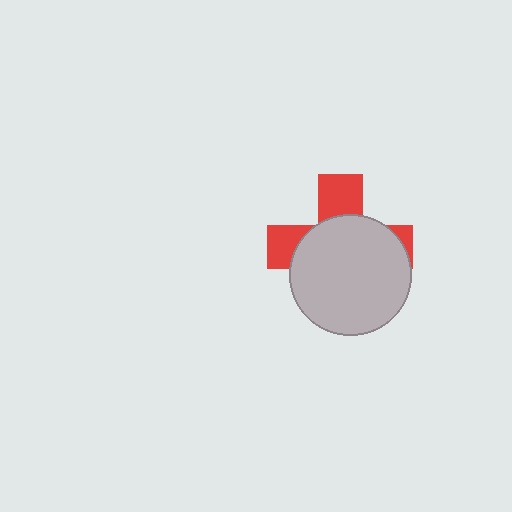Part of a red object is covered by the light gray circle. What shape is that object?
It is a cross.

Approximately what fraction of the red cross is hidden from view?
Roughly 66% of the red cross is hidden behind the light gray circle.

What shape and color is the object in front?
The object in front is a light gray circle.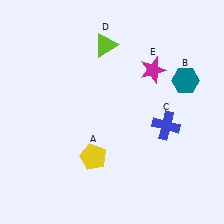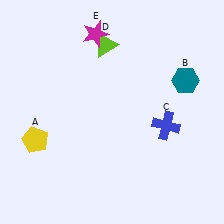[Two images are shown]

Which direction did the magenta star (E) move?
The magenta star (E) moved left.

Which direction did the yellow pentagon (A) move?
The yellow pentagon (A) moved left.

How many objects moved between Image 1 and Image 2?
2 objects moved between the two images.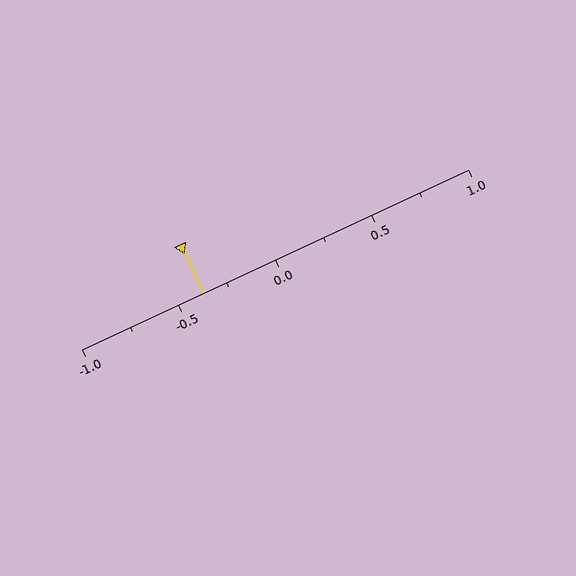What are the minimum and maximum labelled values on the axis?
The axis runs from -1.0 to 1.0.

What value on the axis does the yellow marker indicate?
The marker indicates approximately -0.38.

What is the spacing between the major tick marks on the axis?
The major ticks are spaced 0.5 apart.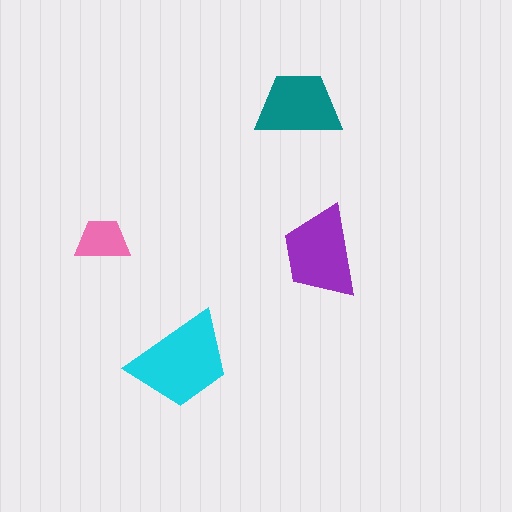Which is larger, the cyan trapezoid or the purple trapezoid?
The cyan one.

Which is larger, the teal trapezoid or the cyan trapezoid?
The cyan one.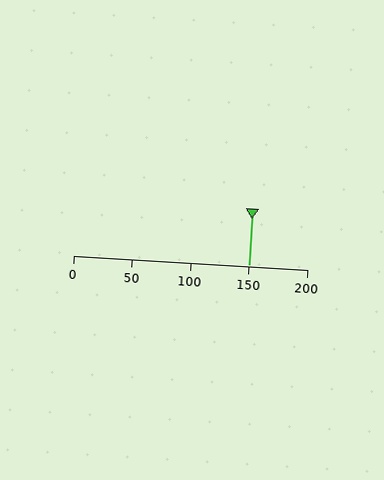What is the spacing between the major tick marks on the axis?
The major ticks are spaced 50 apart.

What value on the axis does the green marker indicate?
The marker indicates approximately 150.